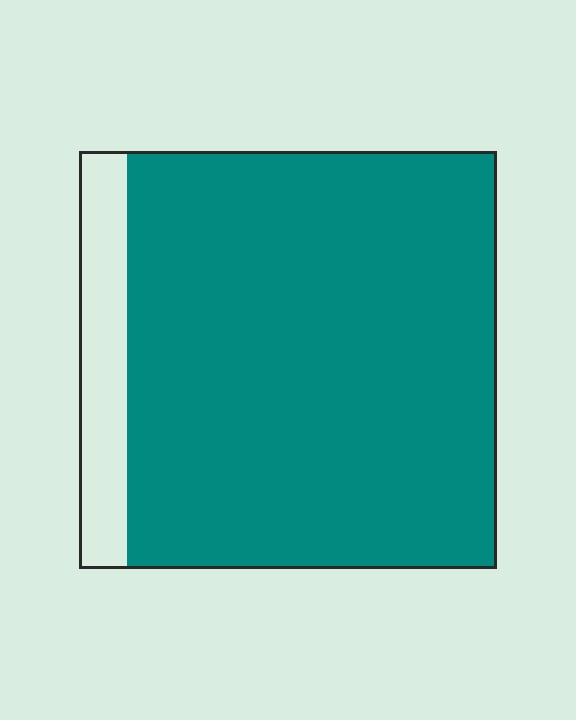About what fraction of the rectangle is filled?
About seven eighths (7/8).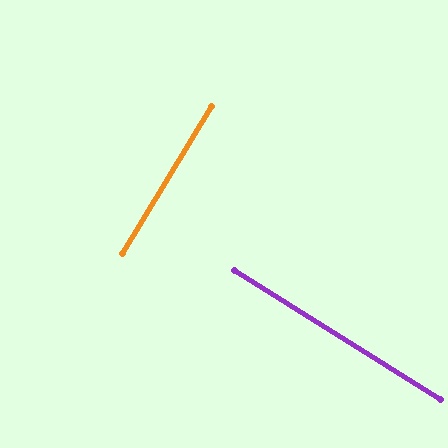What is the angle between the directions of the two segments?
Approximately 89 degrees.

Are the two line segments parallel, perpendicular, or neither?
Perpendicular — they meet at approximately 89°.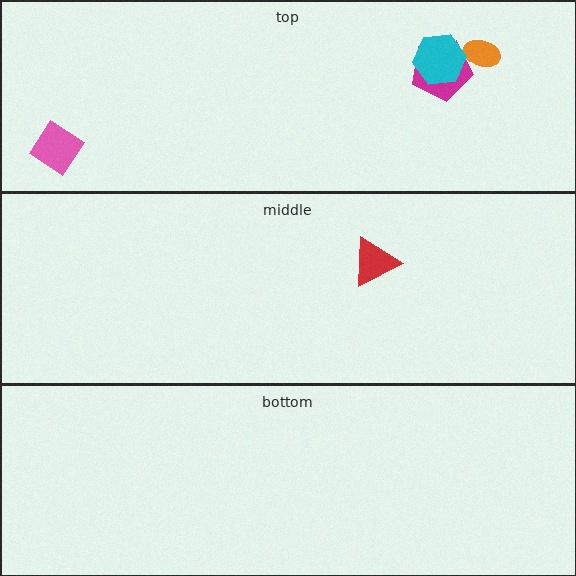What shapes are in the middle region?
The red triangle.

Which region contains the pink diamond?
The top region.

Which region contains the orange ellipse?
The top region.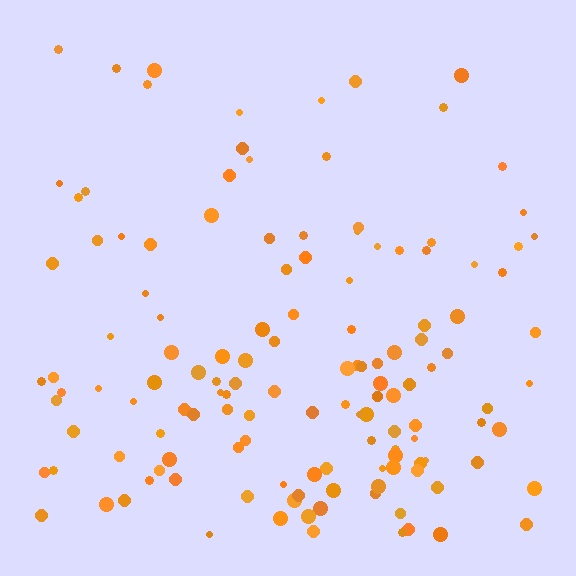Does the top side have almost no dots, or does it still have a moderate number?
Still a moderate number, just noticeably fewer than the bottom.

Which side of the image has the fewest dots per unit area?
The top.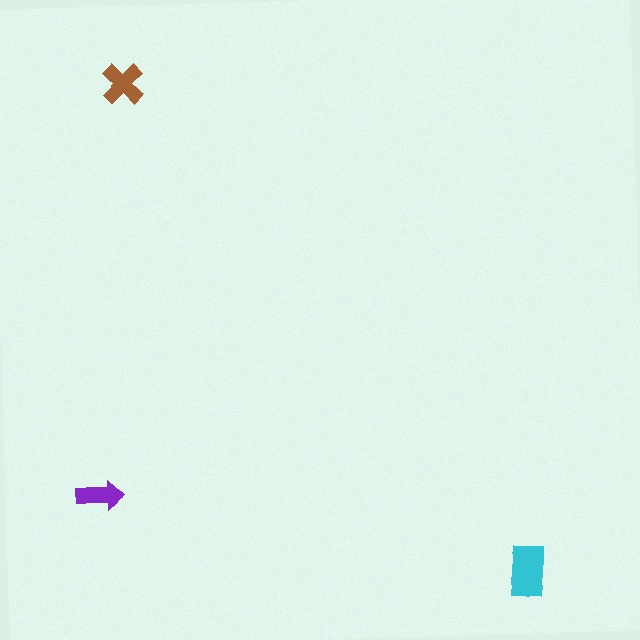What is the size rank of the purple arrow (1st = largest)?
3rd.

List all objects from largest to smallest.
The cyan rectangle, the brown cross, the purple arrow.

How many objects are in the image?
There are 3 objects in the image.